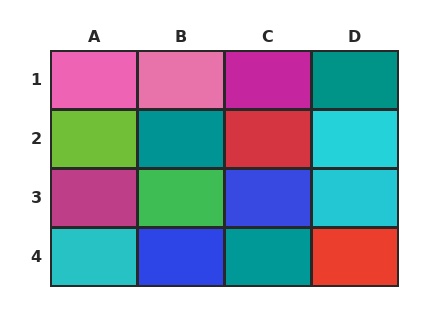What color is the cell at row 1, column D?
Teal.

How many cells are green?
1 cell is green.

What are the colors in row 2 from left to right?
Lime, teal, red, cyan.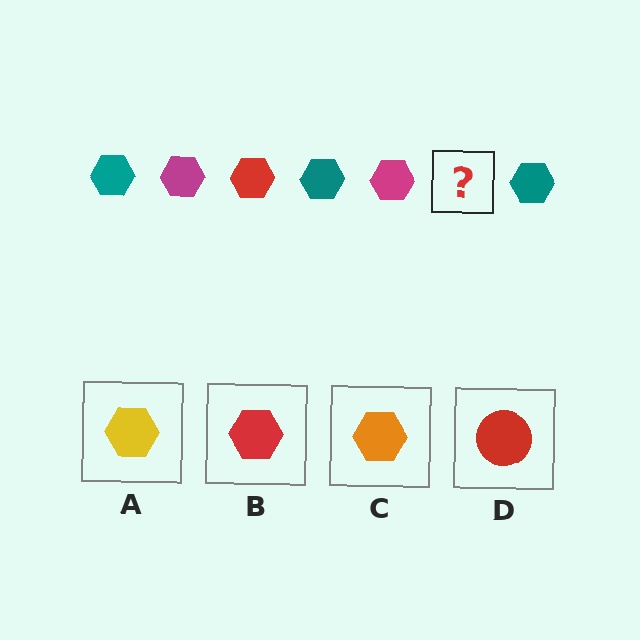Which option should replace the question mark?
Option B.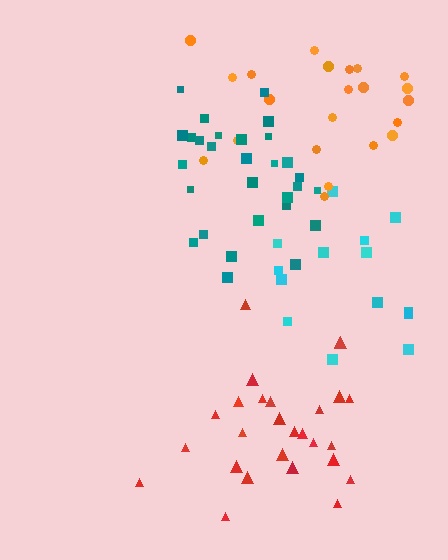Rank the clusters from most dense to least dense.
teal, red, cyan, orange.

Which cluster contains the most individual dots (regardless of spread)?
Teal (29).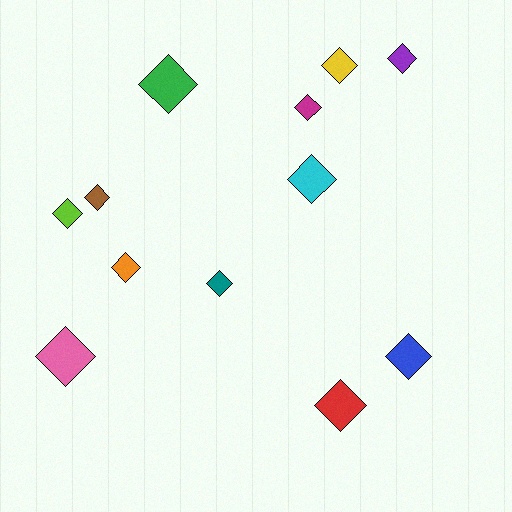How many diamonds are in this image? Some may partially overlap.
There are 12 diamonds.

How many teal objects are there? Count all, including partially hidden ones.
There is 1 teal object.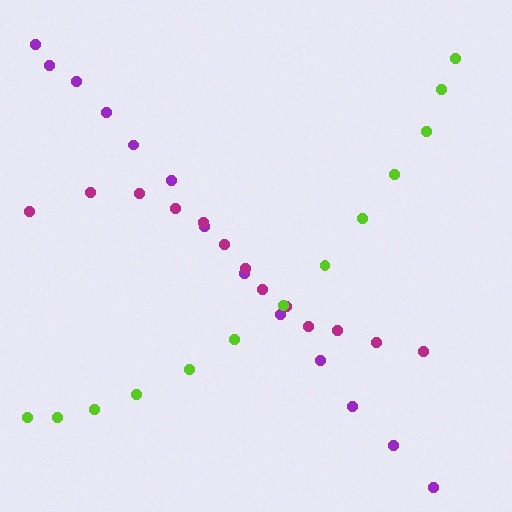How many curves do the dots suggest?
There are 3 distinct paths.